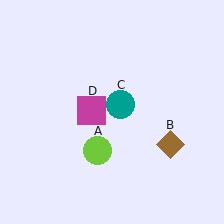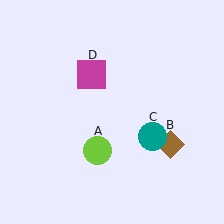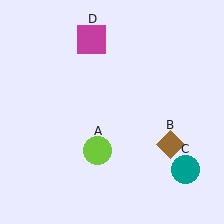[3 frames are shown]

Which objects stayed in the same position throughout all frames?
Lime circle (object A) and brown diamond (object B) remained stationary.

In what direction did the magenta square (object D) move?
The magenta square (object D) moved up.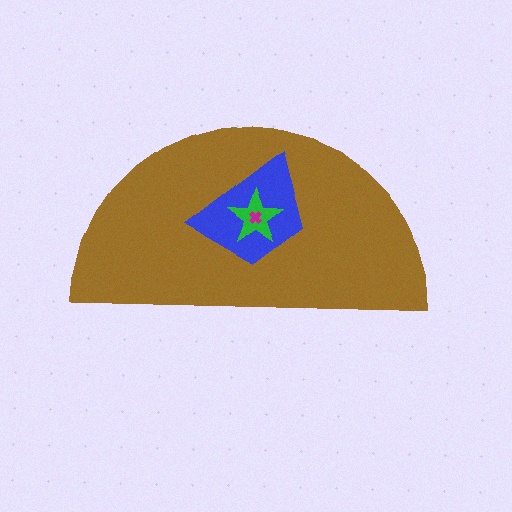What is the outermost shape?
The brown semicircle.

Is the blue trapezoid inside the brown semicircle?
Yes.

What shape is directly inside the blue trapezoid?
The green star.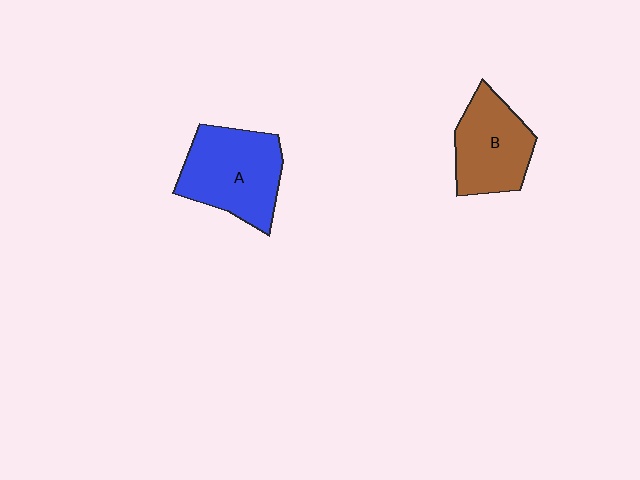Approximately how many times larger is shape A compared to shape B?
Approximately 1.2 times.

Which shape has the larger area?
Shape A (blue).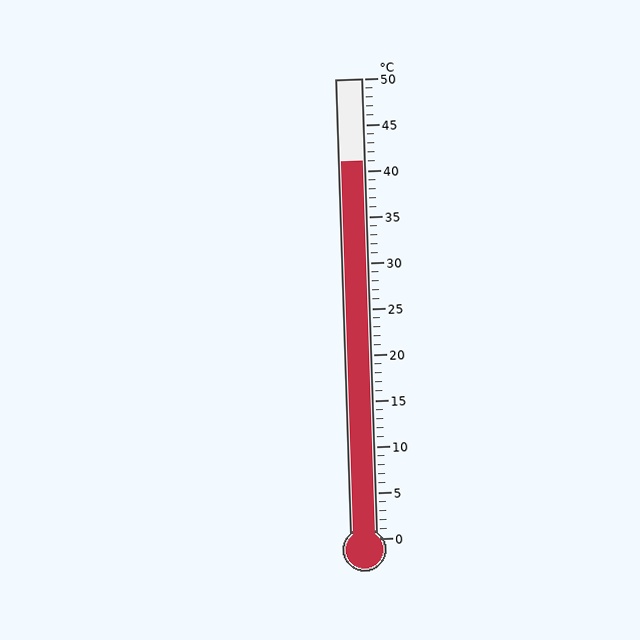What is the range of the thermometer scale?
The thermometer scale ranges from 0°C to 50°C.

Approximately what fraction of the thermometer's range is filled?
The thermometer is filled to approximately 80% of its range.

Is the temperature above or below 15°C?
The temperature is above 15°C.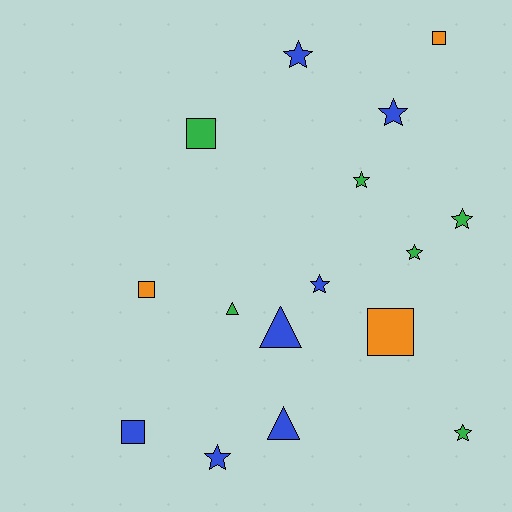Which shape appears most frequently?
Star, with 8 objects.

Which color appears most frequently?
Blue, with 7 objects.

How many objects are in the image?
There are 16 objects.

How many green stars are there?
There are 4 green stars.